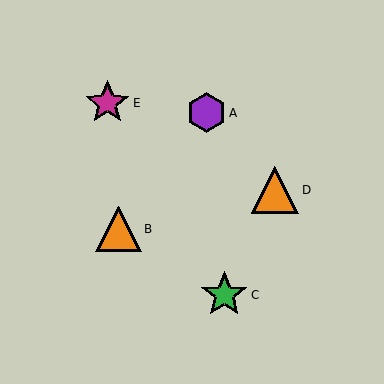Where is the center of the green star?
The center of the green star is at (224, 295).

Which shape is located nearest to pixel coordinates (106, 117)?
The magenta star (labeled E) at (107, 103) is nearest to that location.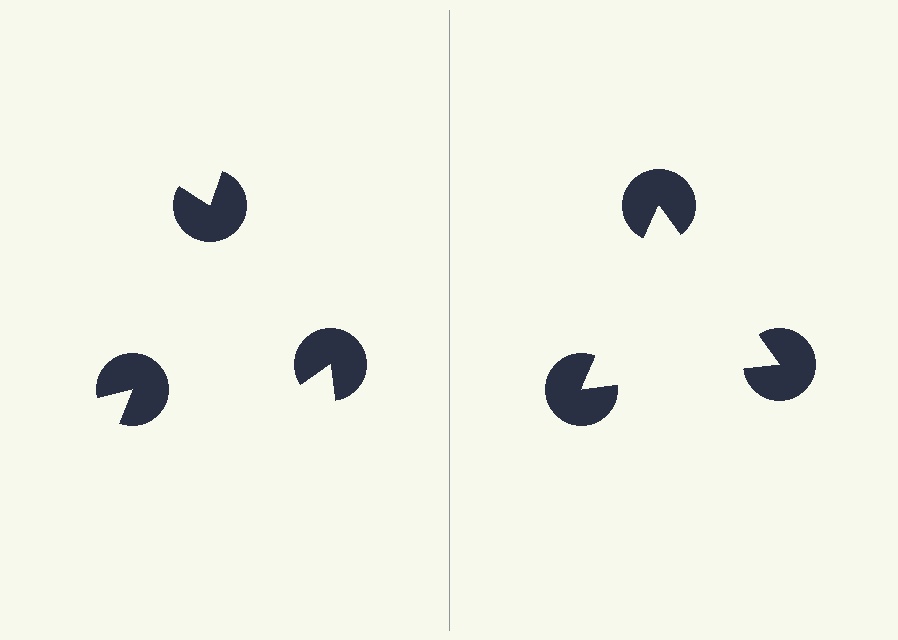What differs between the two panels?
The pac-man discs are positioned identically on both sides; only the wedge orientations differ. On the right they align to a triangle; on the left they are misaligned.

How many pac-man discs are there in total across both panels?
6 — 3 on each side.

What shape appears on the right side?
An illusory triangle.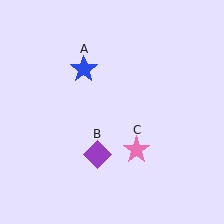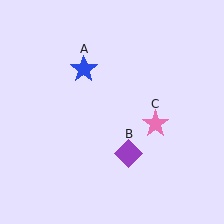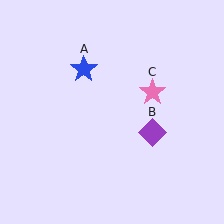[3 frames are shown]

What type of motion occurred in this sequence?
The purple diamond (object B), pink star (object C) rotated counterclockwise around the center of the scene.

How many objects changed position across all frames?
2 objects changed position: purple diamond (object B), pink star (object C).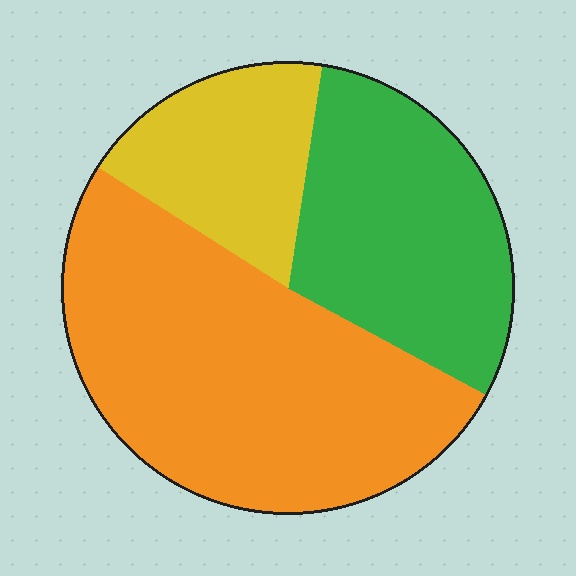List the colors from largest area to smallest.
From largest to smallest: orange, green, yellow.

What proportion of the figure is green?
Green takes up about one third (1/3) of the figure.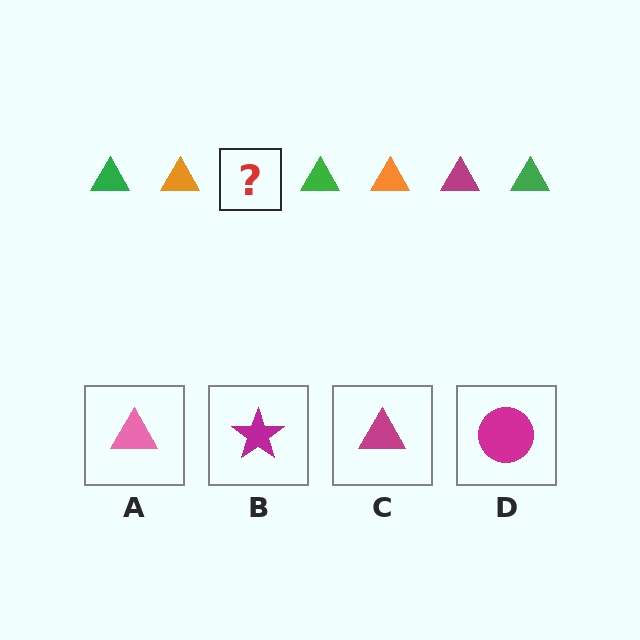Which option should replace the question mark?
Option C.